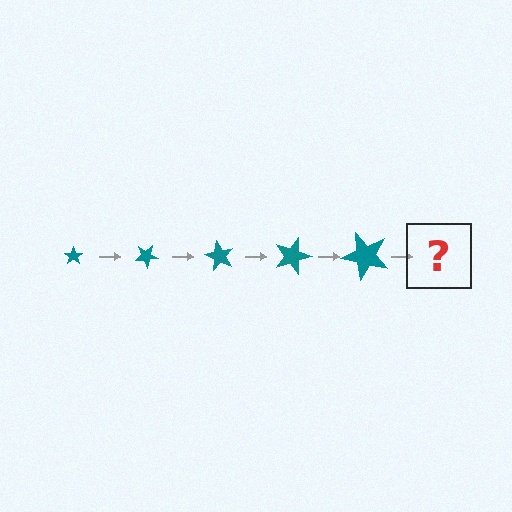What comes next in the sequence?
The next element should be a star, larger than the previous one and rotated 150 degrees from the start.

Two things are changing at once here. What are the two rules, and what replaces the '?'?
The two rules are that the star grows larger each step and it rotates 30 degrees each step. The '?' should be a star, larger than the previous one and rotated 150 degrees from the start.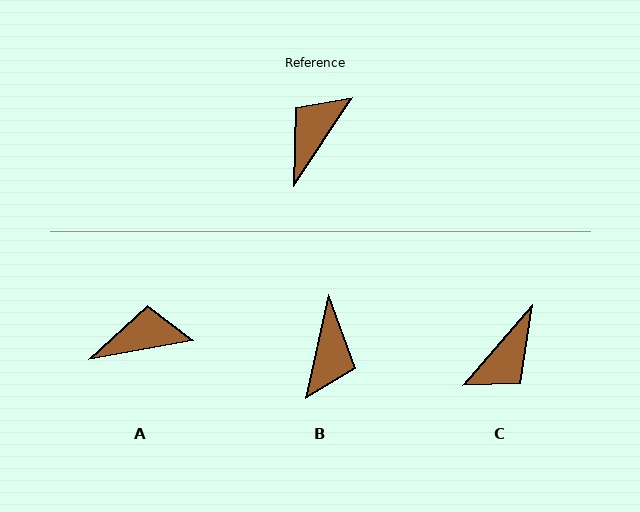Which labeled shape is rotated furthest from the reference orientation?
C, about 172 degrees away.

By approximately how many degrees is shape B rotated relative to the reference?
Approximately 159 degrees clockwise.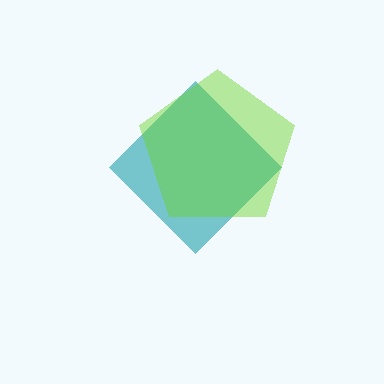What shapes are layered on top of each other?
The layered shapes are: a teal diamond, a lime pentagon.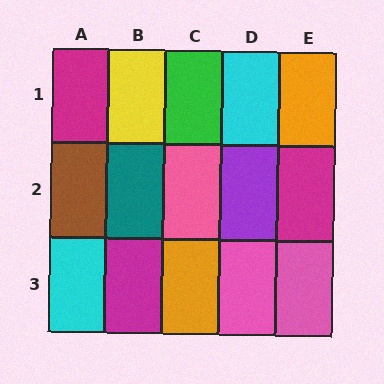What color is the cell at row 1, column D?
Cyan.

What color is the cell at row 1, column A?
Magenta.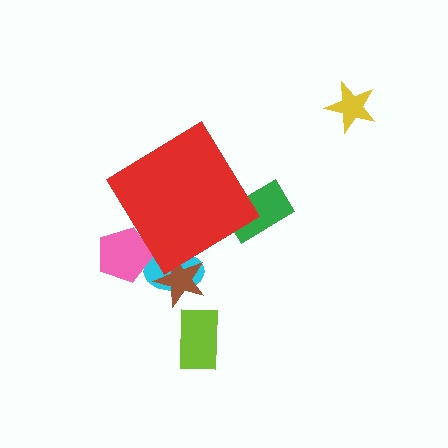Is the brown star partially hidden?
Yes, the brown star is partially hidden behind the red diamond.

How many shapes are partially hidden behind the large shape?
4 shapes are partially hidden.